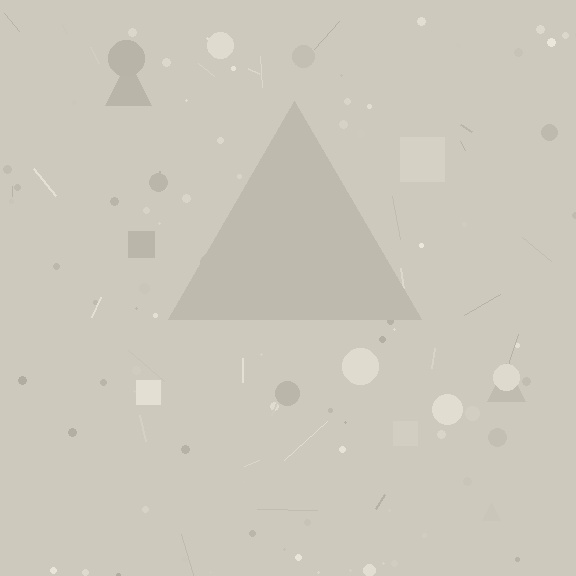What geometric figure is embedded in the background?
A triangle is embedded in the background.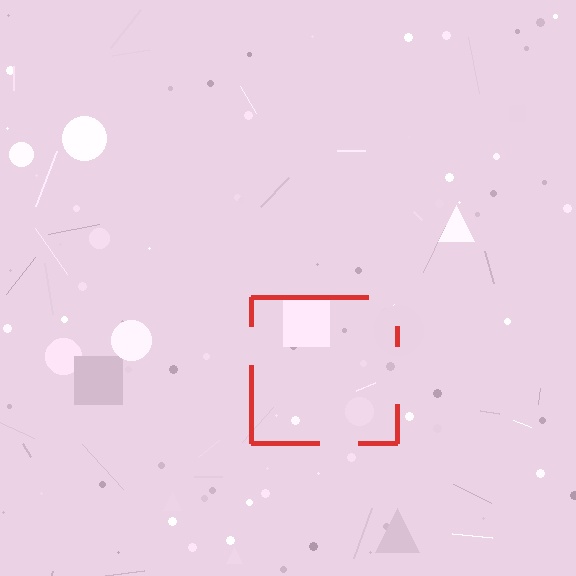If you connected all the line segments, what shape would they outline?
They would outline a square.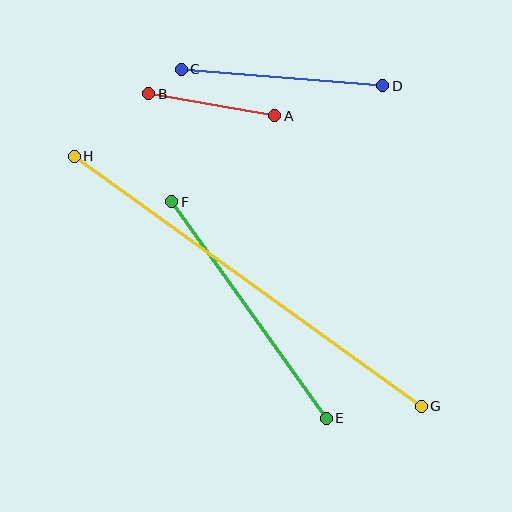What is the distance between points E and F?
The distance is approximately 266 pixels.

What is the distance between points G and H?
The distance is approximately 428 pixels.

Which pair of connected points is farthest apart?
Points G and H are farthest apart.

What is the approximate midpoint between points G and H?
The midpoint is at approximately (248, 281) pixels.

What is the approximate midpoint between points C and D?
The midpoint is at approximately (282, 77) pixels.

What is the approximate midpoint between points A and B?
The midpoint is at approximately (212, 105) pixels.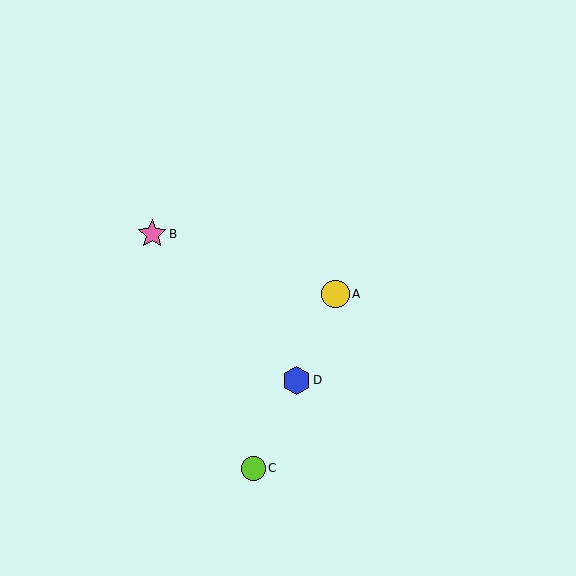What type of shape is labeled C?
Shape C is a lime circle.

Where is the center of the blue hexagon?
The center of the blue hexagon is at (296, 380).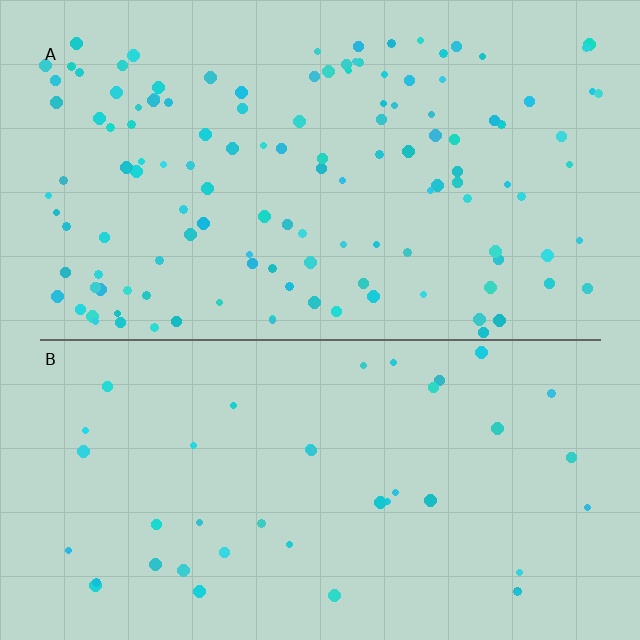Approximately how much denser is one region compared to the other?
Approximately 3.0× — region A over region B.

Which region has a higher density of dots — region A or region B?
A (the top).